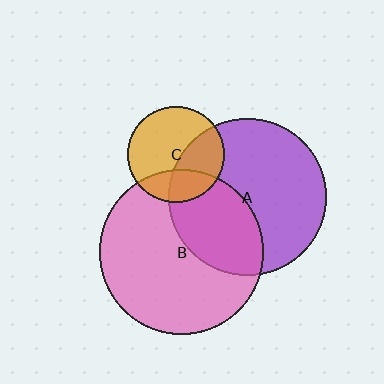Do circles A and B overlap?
Yes.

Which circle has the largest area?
Circle B (pink).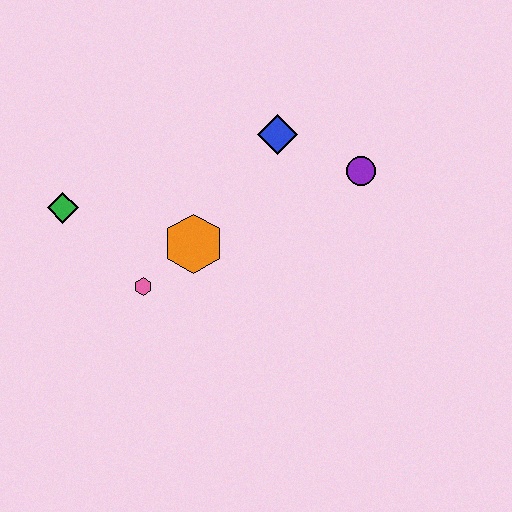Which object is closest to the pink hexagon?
The orange hexagon is closest to the pink hexagon.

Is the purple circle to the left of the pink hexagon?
No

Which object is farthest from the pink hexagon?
The purple circle is farthest from the pink hexagon.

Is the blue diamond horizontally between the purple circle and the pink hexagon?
Yes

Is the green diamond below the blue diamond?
Yes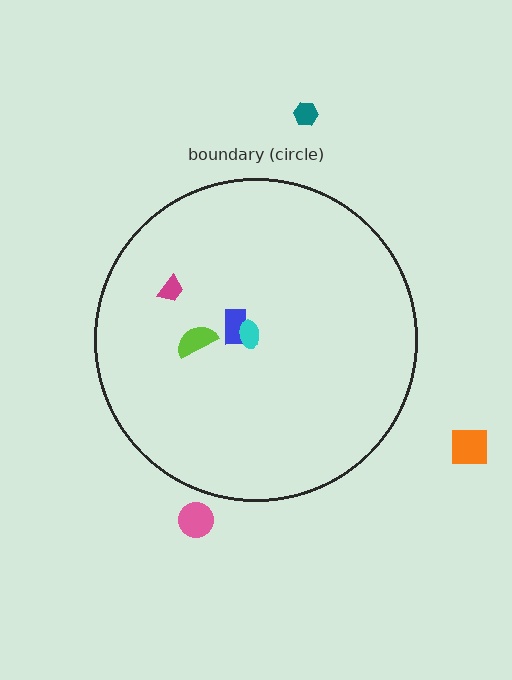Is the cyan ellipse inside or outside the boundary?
Inside.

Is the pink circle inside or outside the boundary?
Outside.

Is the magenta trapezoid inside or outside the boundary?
Inside.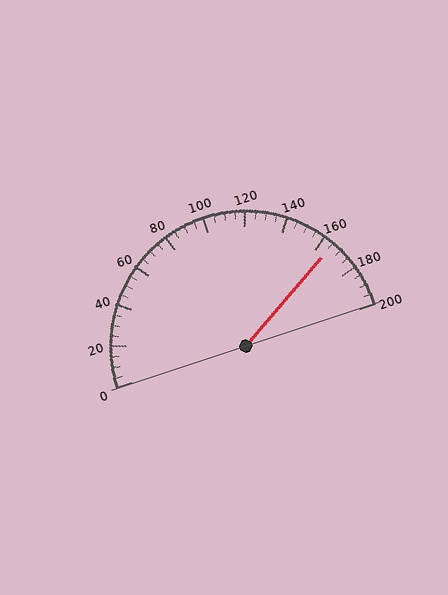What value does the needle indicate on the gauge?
The needle indicates approximately 165.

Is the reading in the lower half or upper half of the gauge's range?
The reading is in the upper half of the range (0 to 200).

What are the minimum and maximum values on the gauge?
The gauge ranges from 0 to 200.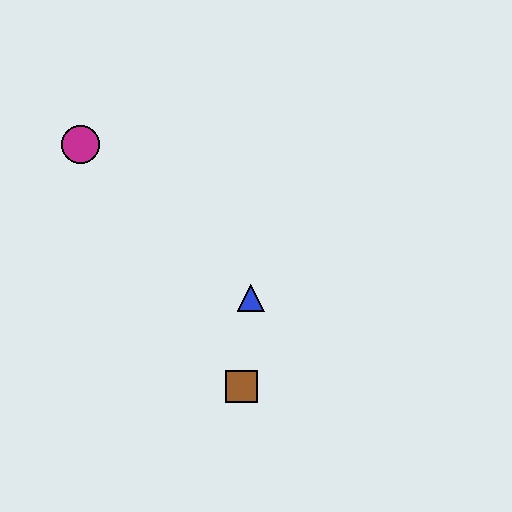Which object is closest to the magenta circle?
The blue triangle is closest to the magenta circle.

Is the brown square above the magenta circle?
No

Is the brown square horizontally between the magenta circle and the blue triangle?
Yes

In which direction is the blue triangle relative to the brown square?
The blue triangle is above the brown square.